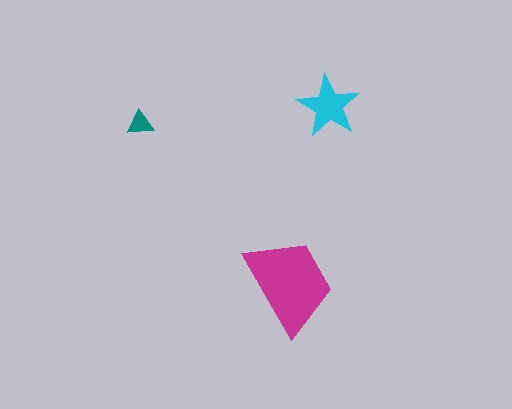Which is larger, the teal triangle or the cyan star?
The cyan star.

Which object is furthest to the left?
The teal triangle is leftmost.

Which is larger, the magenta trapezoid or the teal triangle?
The magenta trapezoid.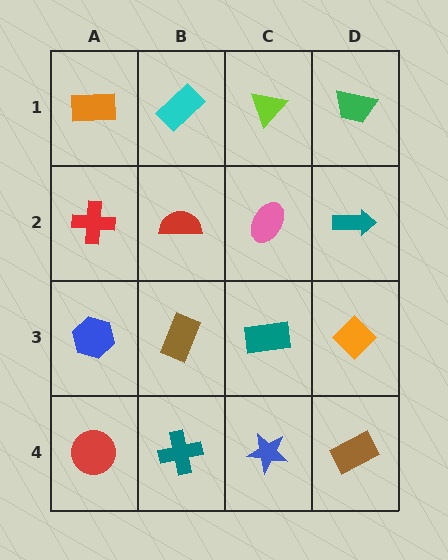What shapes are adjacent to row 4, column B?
A brown rectangle (row 3, column B), a red circle (row 4, column A), a blue star (row 4, column C).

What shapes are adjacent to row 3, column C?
A pink ellipse (row 2, column C), a blue star (row 4, column C), a brown rectangle (row 3, column B), an orange diamond (row 3, column D).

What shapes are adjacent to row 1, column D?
A teal arrow (row 2, column D), a lime triangle (row 1, column C).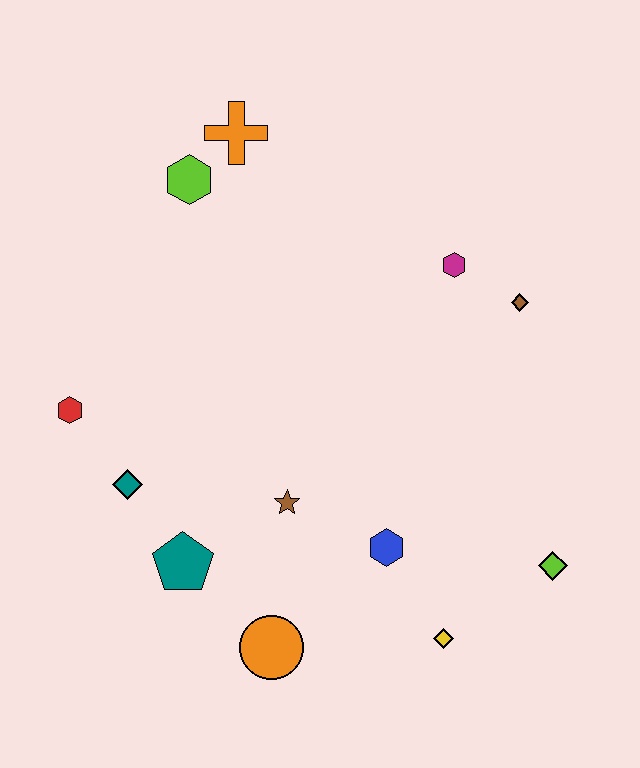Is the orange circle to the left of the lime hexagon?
No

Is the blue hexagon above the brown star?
No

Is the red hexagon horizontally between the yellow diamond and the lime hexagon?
No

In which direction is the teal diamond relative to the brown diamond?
The teal diamond is to the left of the brown diamond.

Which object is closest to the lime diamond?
The yellow diamond is closest to the lime diamond.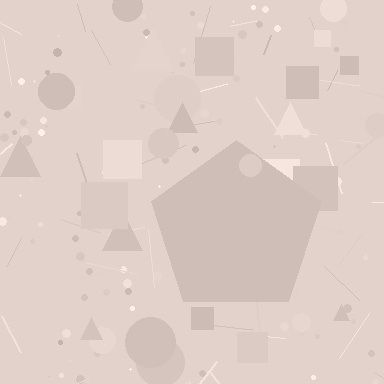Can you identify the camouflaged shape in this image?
The camouflaged shape is a pentagon.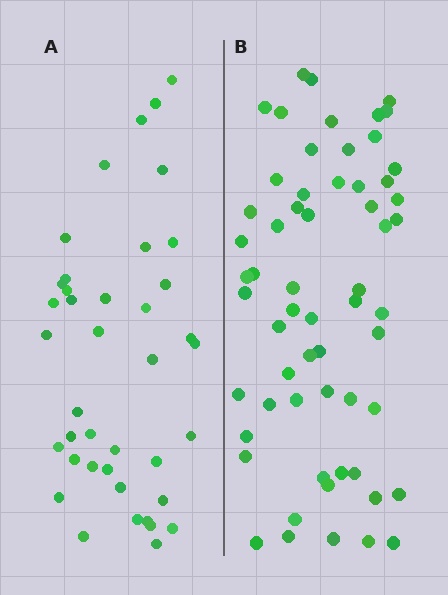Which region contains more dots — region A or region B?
Region B (the right region) has more dots.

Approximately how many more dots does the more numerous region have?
Region B has approximately 20 more dots than region A.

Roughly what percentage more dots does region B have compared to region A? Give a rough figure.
About 50% more.